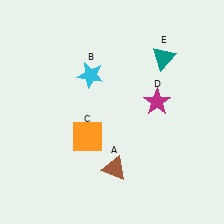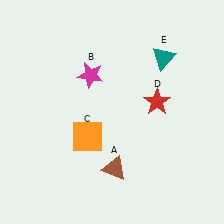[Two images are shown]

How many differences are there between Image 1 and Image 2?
There are 2 differences between the two images.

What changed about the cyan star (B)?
In Image 1, B is cyan. In Image 2, it changed to magenta.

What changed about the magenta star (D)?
In Image 1, D is magenta. In Image 2, it changed to red.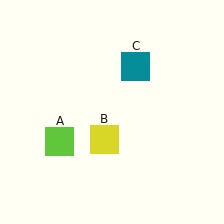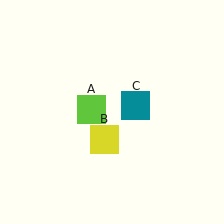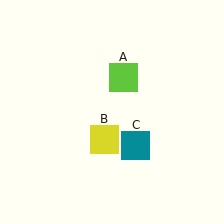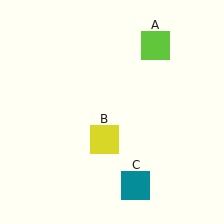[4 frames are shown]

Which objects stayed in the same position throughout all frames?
Yellow square (object B) remained stationary.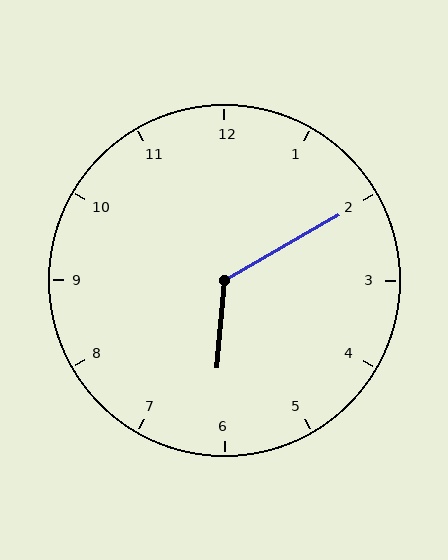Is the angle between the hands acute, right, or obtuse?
It is obtuse.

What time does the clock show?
6:10.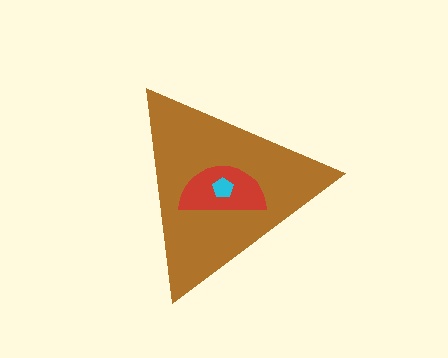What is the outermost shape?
The brown triangle.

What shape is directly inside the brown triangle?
The red semicircle.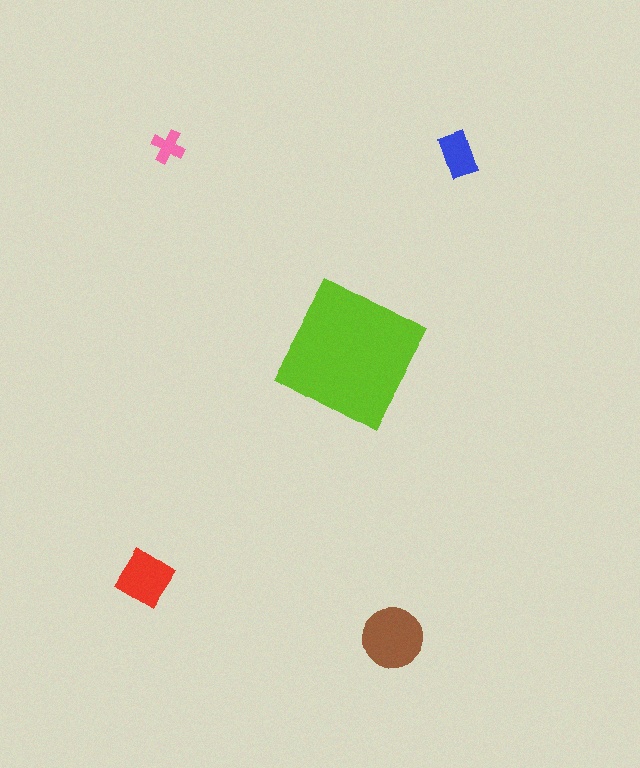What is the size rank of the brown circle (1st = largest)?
2nd.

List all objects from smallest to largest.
The pink cross, the blue rectangle, the red diamond, the brown circle, the lime square.